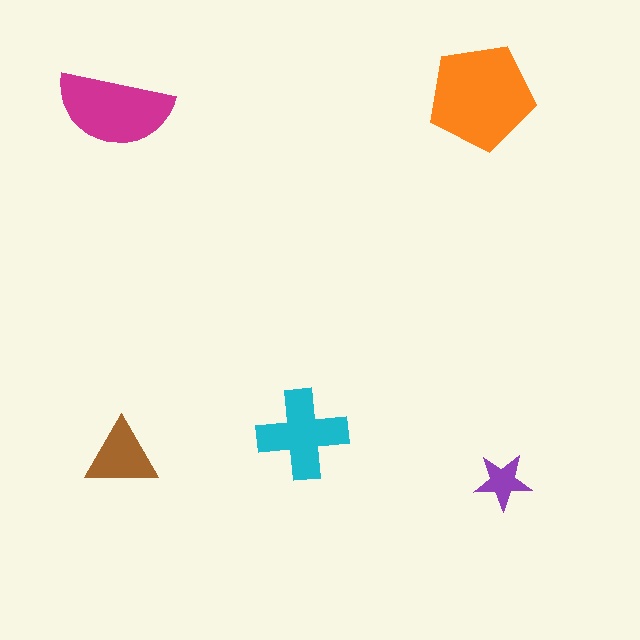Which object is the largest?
The orange pentagon.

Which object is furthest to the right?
The purple star is rightmost.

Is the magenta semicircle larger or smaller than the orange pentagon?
Smaller.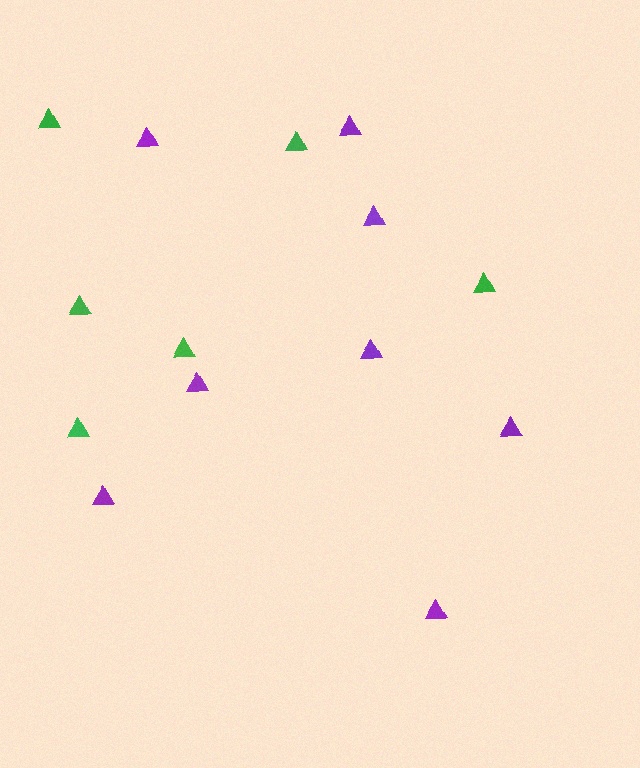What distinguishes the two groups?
There are 2 groups: one group of green triangles (6) and one group of purple triangles (8).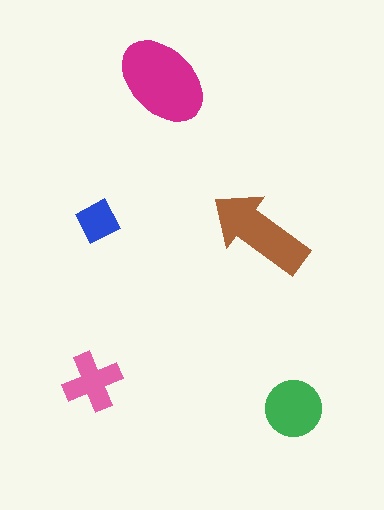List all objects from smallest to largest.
The blue diamond, the pink cross, the green circle, the brown arrow, the magenta ellipse.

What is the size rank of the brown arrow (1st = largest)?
2nd.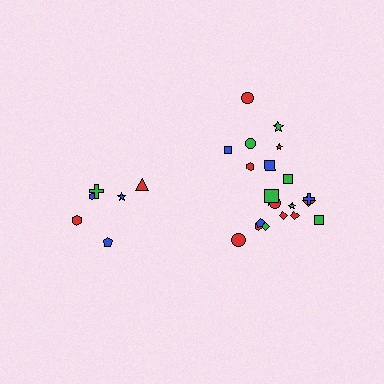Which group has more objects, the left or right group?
The right group.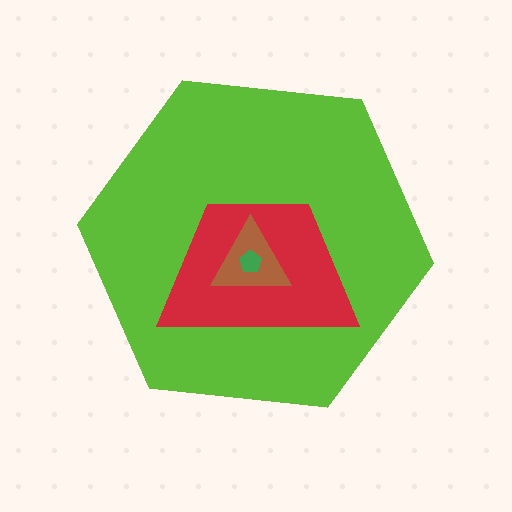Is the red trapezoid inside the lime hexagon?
Yes.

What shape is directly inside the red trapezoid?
The brown triangle.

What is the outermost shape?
The lime hexagon.